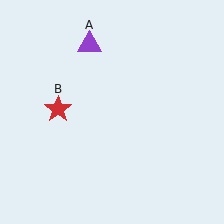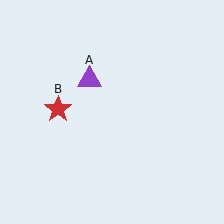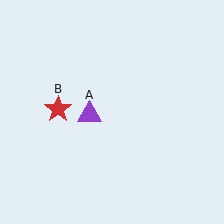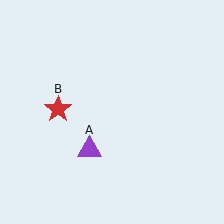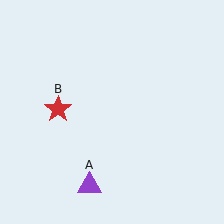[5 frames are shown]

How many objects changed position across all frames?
1 object changed position: purple triangle (object A).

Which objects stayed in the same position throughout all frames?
Red star (object B) remained stationary.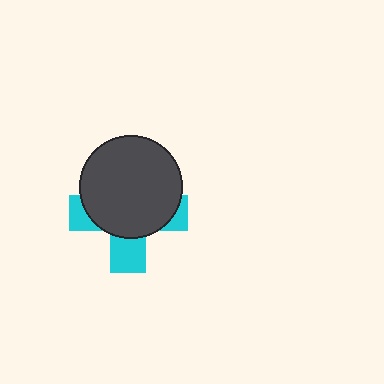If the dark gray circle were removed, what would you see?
You would see the complete cyan cross.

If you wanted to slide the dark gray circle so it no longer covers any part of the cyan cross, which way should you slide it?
Slide it up — that is the most direct way to separate the two shapes.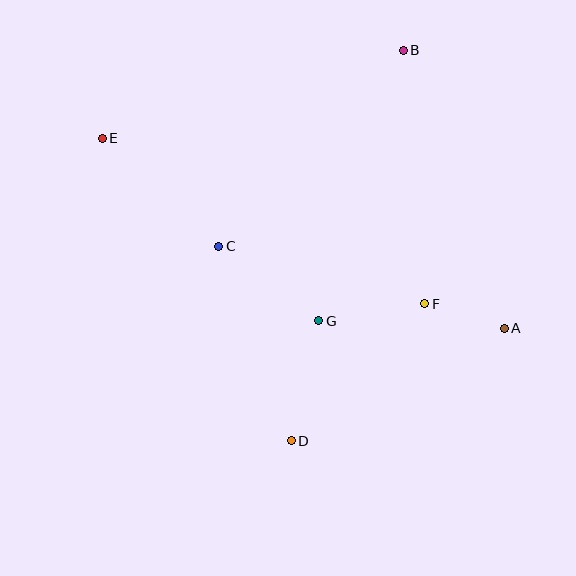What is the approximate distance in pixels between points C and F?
The distance between C and F is approximately 214 pixels.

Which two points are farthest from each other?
Points A and E are farthest from each other.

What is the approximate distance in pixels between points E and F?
The distance between E and F is approximately 363 pixels.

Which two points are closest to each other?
Points A and F are closest to each other.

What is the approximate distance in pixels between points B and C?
The distance between B and C is approximately 269 pixels.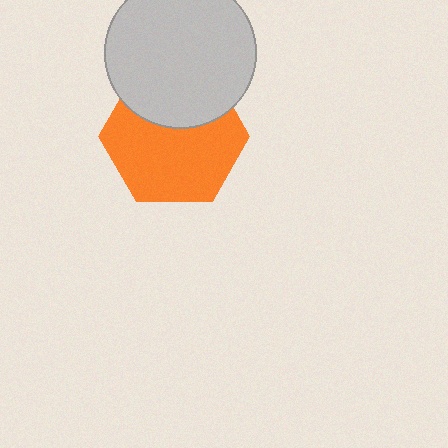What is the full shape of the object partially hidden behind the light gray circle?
The partially hidden object is an orange hexagon.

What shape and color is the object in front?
The object in front is a light gray circle.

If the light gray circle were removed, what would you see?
You would see the complete orange hexagon.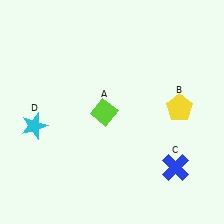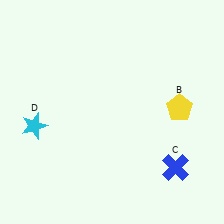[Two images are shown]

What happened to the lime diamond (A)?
The lime diamond (A) was removed in Image 2. It was in the bottom-left area of Image 1.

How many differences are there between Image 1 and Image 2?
There is 1 difference between the two images.